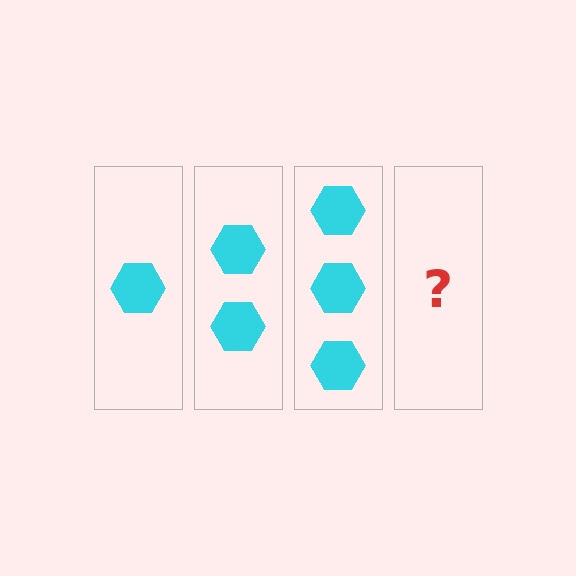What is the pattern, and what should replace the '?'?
The pattern is that each step adds one more hexagon. The '?' should be 4 hexagons.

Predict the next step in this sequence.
The next step is 4 hexagons.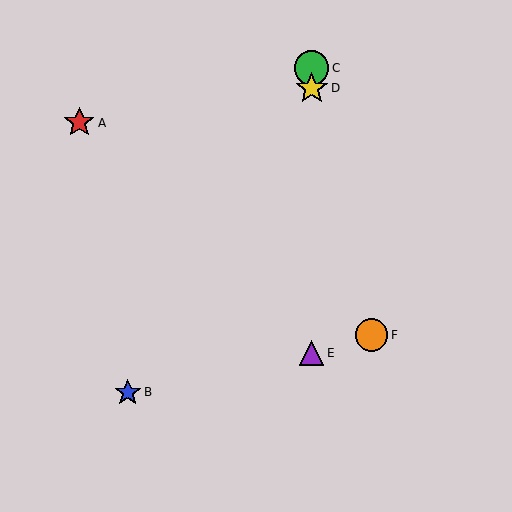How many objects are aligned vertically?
3 objects (C, D, E) are aligned vertically.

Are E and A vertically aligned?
No, E is at x≈312 and A is at x≈79.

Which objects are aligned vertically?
Objects C, D, E are aligned vertically.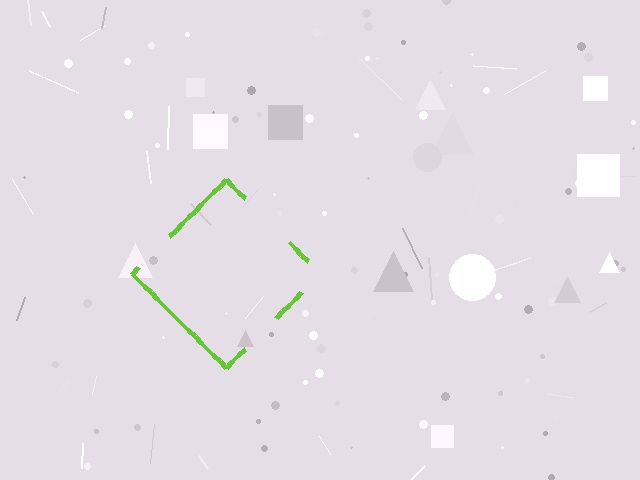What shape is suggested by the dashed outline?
The dashed outline suggests a diamond.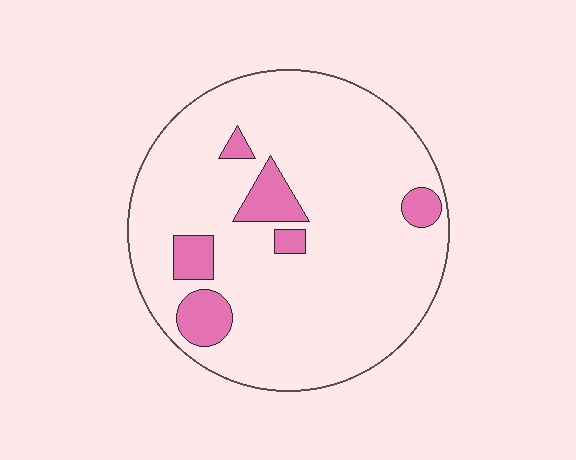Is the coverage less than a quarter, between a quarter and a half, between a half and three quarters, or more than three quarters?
Less than a quarter.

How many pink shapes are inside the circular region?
6.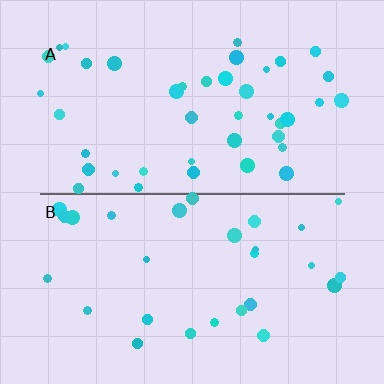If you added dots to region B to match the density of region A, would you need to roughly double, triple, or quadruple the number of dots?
Approximately double.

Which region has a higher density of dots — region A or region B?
A (the top).